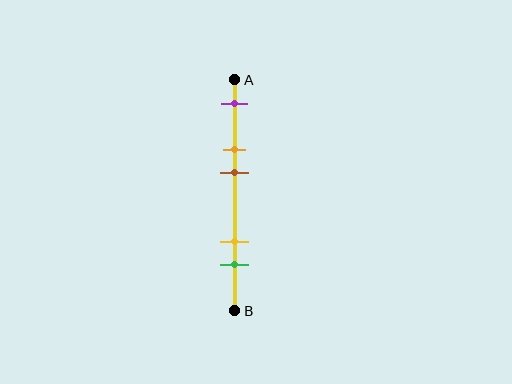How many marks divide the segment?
There are 5 marks dividing the segment.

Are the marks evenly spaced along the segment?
No, the marks are not evenly spaced.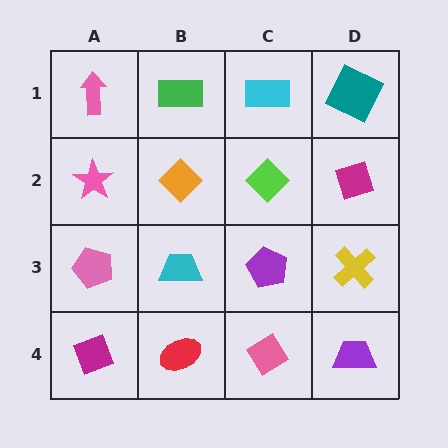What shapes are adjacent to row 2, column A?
A pink arrow (row 1, column A), a pink pentagon (row 3, column A), an orange diamond (row 2, column B).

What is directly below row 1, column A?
A pink star.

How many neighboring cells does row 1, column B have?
3.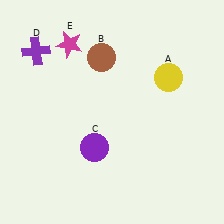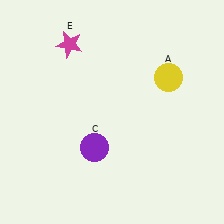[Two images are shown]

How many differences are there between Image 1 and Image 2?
There are 2 differences between the two images.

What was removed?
The brown circle (B), the purple cross (D) were removed in Image 2.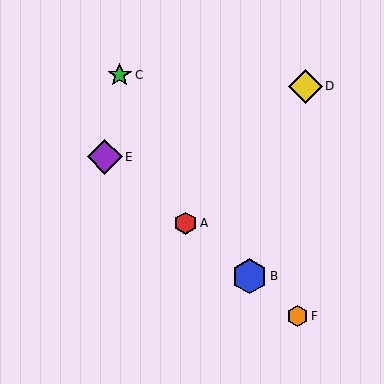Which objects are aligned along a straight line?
Objects A, B, E, F are aligned along a straight line.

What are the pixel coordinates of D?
Object D is at (305, 86).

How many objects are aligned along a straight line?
4 objects (A, B, E, F) are aligned along a straight line.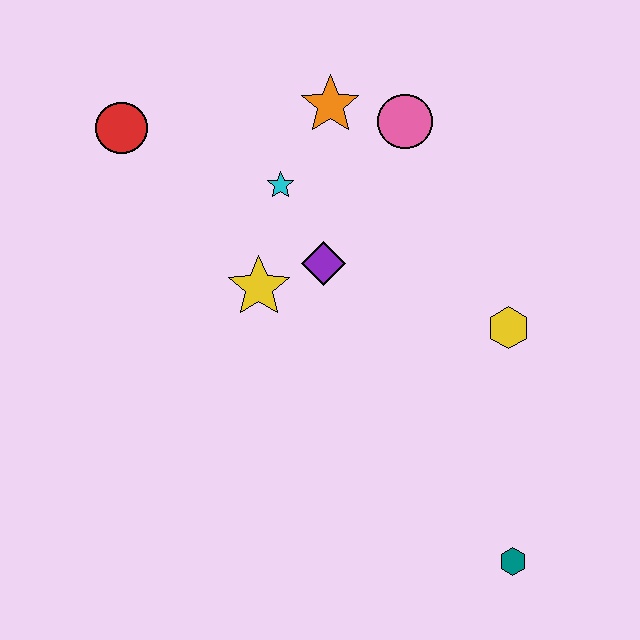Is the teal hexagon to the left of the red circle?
No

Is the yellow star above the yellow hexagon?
Yes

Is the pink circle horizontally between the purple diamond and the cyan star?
No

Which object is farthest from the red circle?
The teal hexagon is farthest from the red circle.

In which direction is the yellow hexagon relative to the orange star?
The yellow hexagon is below the orange star.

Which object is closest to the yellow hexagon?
The purple diamond is closest to the yellow hexagon.